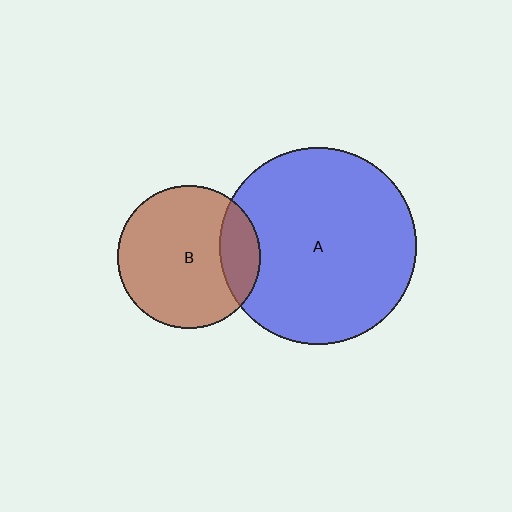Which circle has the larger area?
Circle A (blue).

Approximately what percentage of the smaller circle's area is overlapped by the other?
Approximately 20%.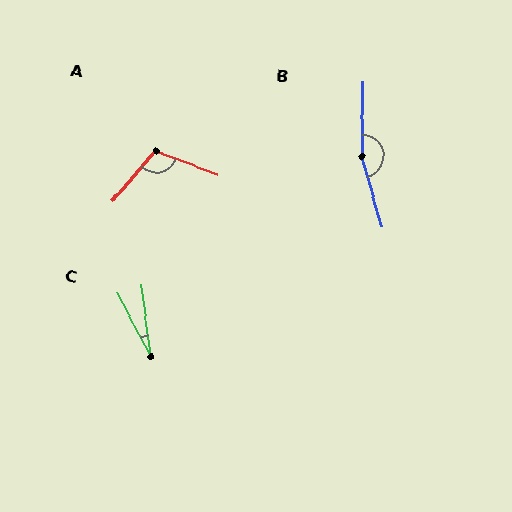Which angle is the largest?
B, at approximately 163 degrees.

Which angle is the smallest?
C, at approximately 20 degrees.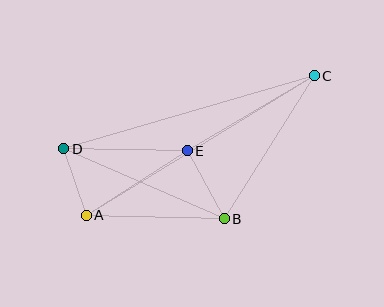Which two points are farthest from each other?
Points A and C are farthest from each other.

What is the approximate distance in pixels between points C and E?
The distance between C and E is approximately 148 pixels.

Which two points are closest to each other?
Points A and D are closest to each other.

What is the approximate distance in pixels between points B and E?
The distance between B and E is approximately 78 pixels.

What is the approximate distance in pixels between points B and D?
The distance between B and D is approximately 175 pixels.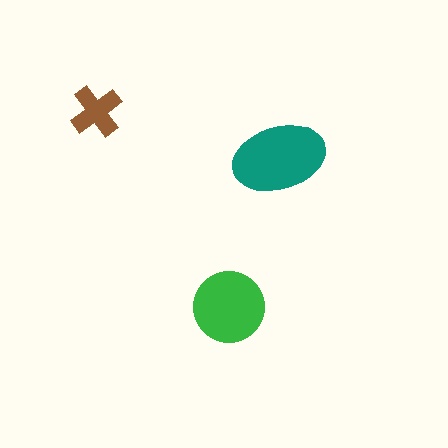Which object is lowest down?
The green circle is bottommost.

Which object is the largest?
The teal ellipse.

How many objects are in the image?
There are 3 objects in the image.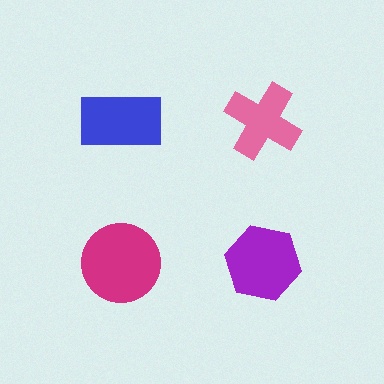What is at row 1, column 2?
A pink cross.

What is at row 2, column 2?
A purple hexagon.